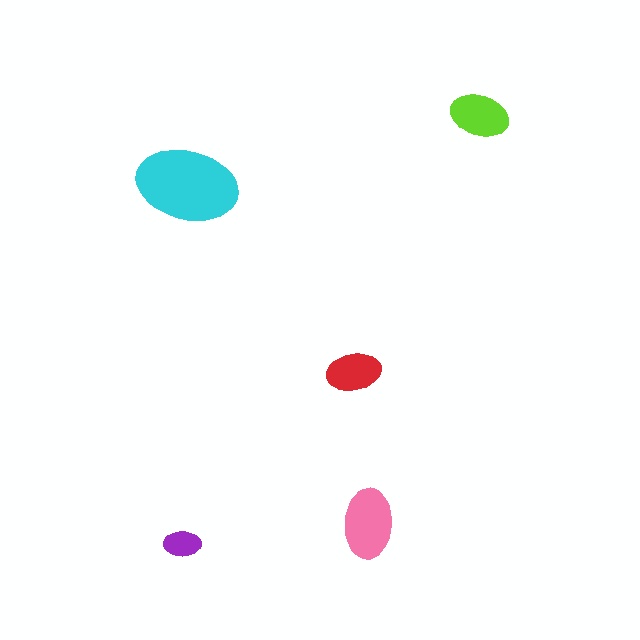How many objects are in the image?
There are 5 objects in the image.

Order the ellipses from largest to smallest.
the cyan one, the pink one, the lime one, the red one, the purple one.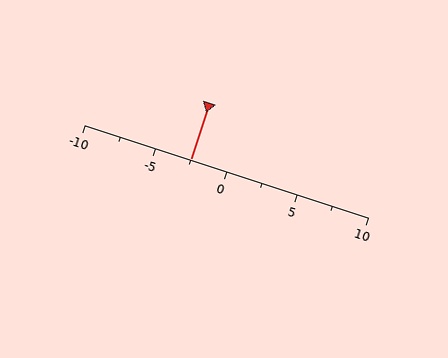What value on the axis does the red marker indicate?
The marker indicates approximately -2.5.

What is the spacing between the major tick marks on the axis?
The major ticks are spaced 5 apart.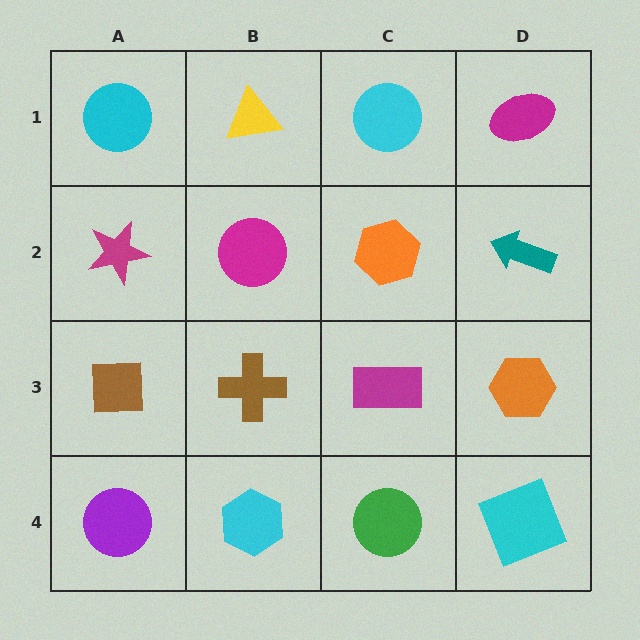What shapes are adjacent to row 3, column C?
An orange hexagon (row 2, column C), a green circle (row 4, column C), a brown cross (row 3, column B), an orange hexagon (row 3, column D).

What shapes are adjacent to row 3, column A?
A magenta star (row 2, column A), a purple circle (row 4, column A), a brown cross (row 3, column B).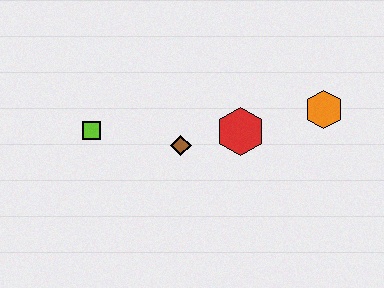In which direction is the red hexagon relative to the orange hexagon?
The red hexagon is to the left of the orange hexagon.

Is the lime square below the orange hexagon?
Yes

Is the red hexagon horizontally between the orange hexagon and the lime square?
Yes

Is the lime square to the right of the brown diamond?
No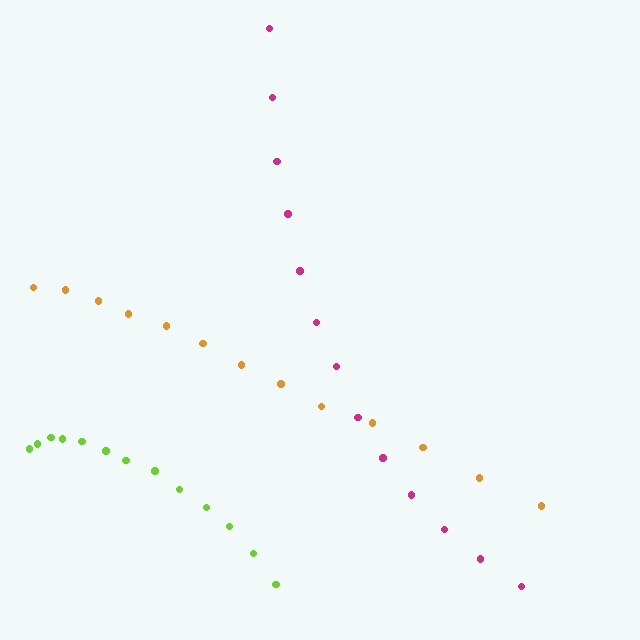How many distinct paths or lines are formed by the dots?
There are 3 distinct paths.